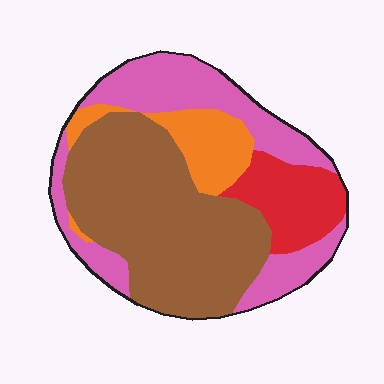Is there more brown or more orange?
Brown.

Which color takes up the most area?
Brown, at roughly 45%.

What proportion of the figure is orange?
Orange takes up less than a quarter of the figure.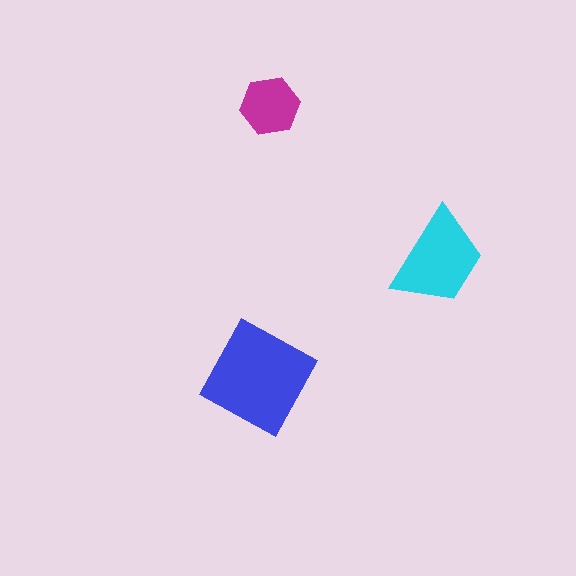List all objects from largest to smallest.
The blue square, the cyan trapezoid, the magenta hexagon.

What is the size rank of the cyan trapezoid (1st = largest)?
2nd.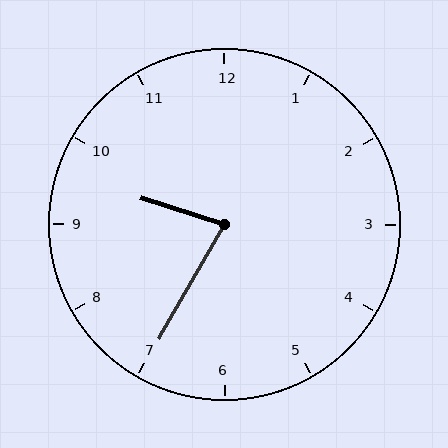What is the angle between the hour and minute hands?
Approximately 78 degrees.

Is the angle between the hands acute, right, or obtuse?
It is acute.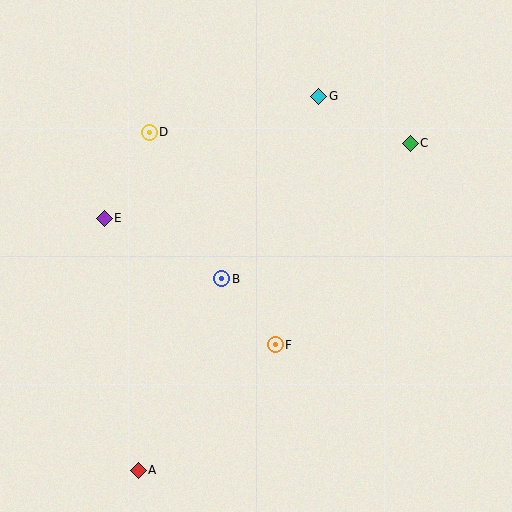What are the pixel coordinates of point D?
Point D is at (149, 132).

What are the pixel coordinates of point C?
Point C is at (410, 143).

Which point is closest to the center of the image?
Point B at (222, 279) is closest to the center.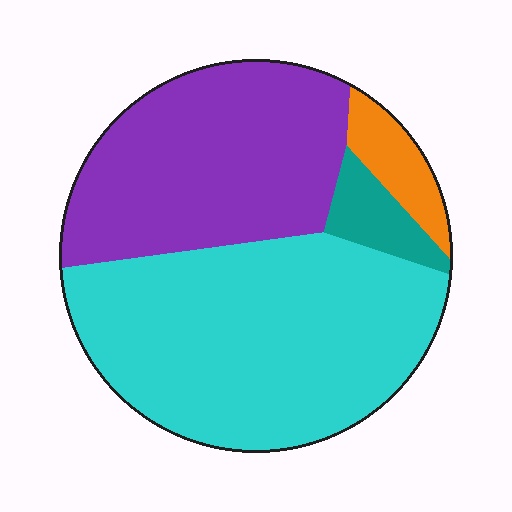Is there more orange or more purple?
Purple.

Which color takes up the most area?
Cyan, at roughly 50%.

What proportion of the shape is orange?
Orange covers roughly 5% of the shape.